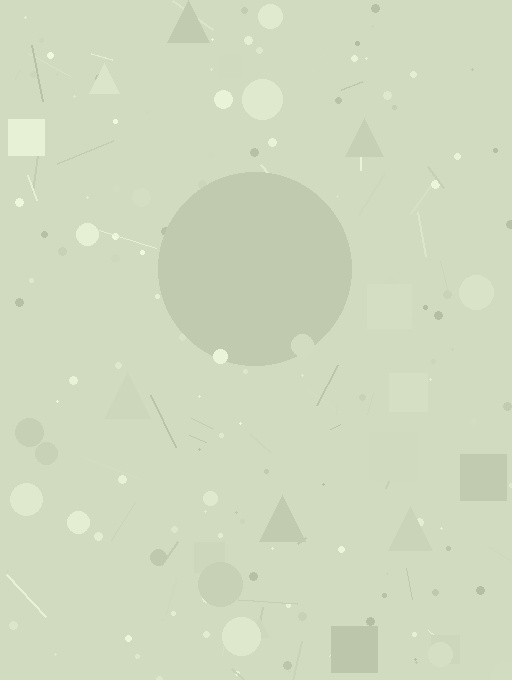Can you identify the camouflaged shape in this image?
The camouflaged shape is a circle.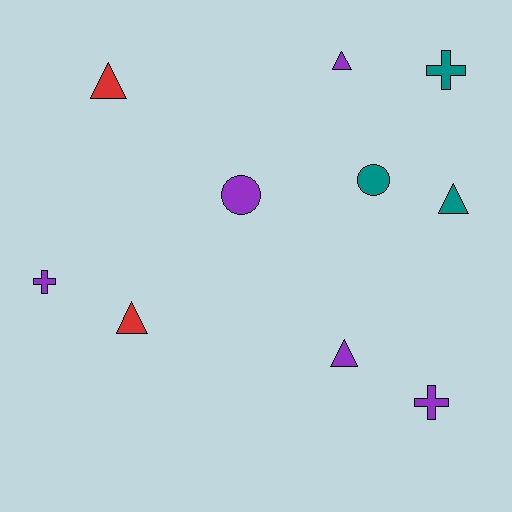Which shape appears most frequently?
Triangle, with 5 objects.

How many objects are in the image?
There are 10 objects.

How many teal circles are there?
There is 1 teal circle.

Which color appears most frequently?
Purple, with 5 objects.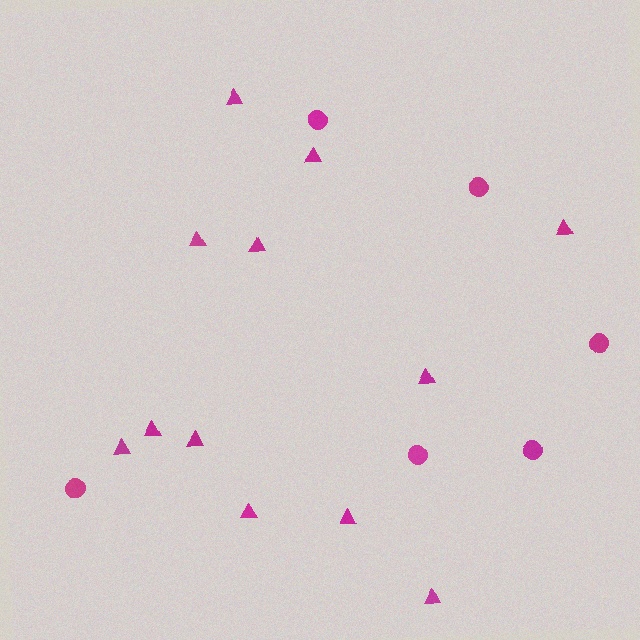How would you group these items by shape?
There are 2 groups: one group of circles (6) and one group of triangles (12).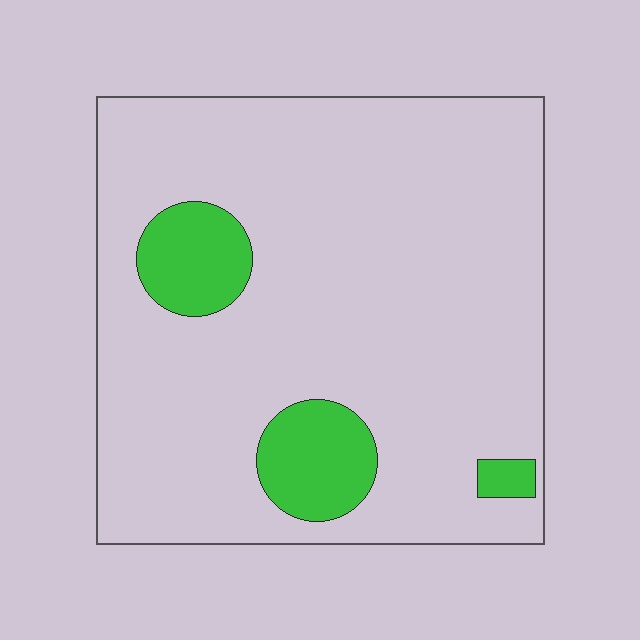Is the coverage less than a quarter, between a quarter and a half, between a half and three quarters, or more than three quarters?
Less than a quarter.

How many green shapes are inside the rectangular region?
3.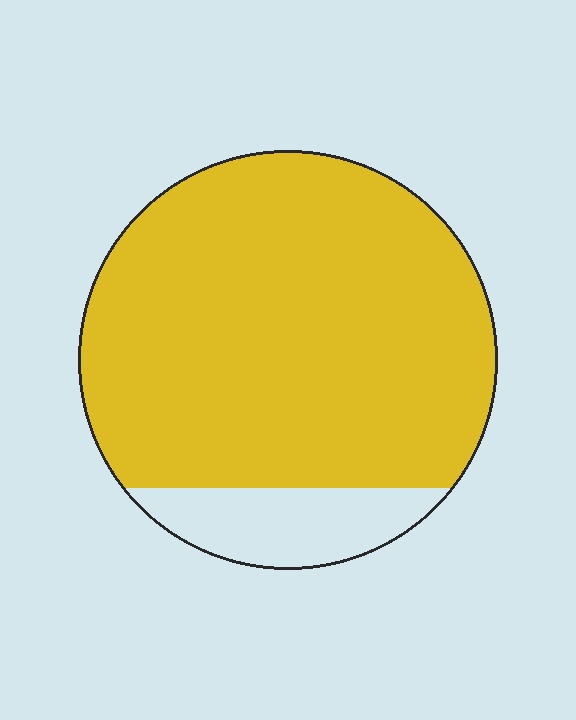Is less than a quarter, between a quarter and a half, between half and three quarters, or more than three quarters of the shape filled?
More than three quarters.